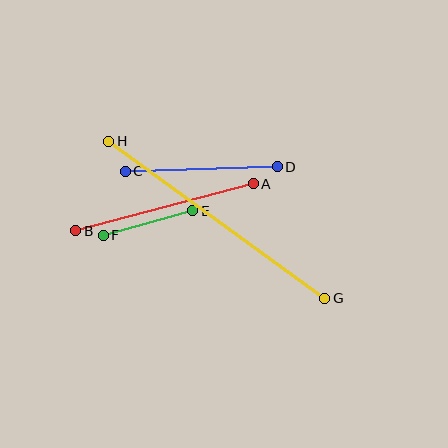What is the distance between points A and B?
The distance is approximately 183 pixels.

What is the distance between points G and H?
The distance is approximately 267 pixels.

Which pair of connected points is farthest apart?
Points G and H are farthest apart.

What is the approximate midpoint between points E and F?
The midpoint is at approximately (148, 223) pixels.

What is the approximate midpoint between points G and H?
The midpoint is at approximately (217, 220) pixels.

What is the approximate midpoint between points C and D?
The midpoint is at approximately (201, 169) pixels.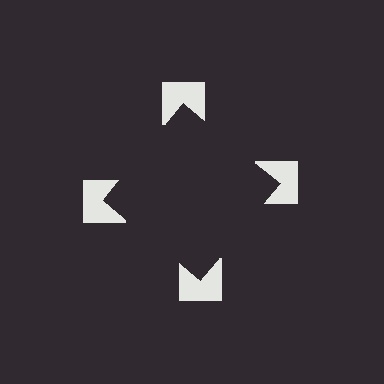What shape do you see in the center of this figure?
An illusory square — its edges are inferred from the aligned wedge cuts in the notched squares, not physically drawn.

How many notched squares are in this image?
There are 4 — one at each vertex of the illusory square.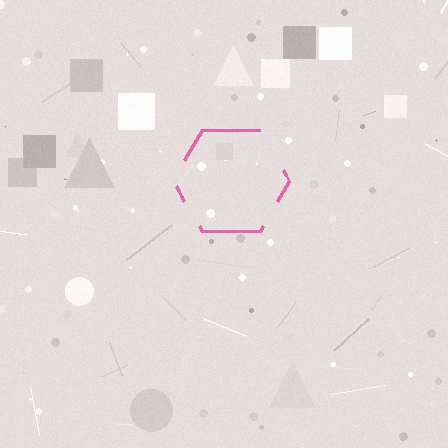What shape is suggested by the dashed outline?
The dashed outline suggests a hexagon.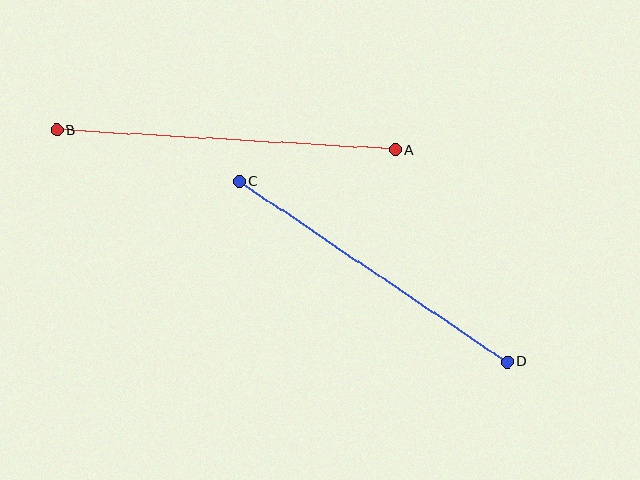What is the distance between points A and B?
The distance is approximately 339 pixels.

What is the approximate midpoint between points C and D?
The midpoint is at approximately (373, 271) pixels.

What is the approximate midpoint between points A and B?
The midpoint is at approximately (226, 140) pixels.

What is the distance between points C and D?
The distance is approximately 323 pixels.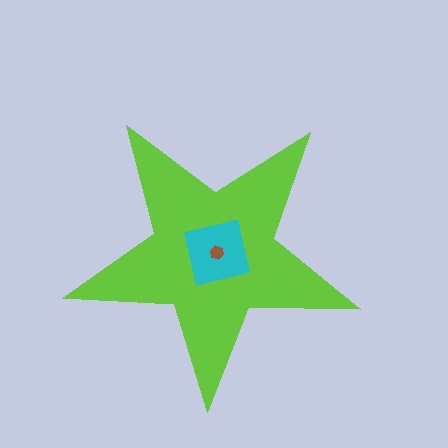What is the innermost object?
The brown hexagon.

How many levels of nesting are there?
3.